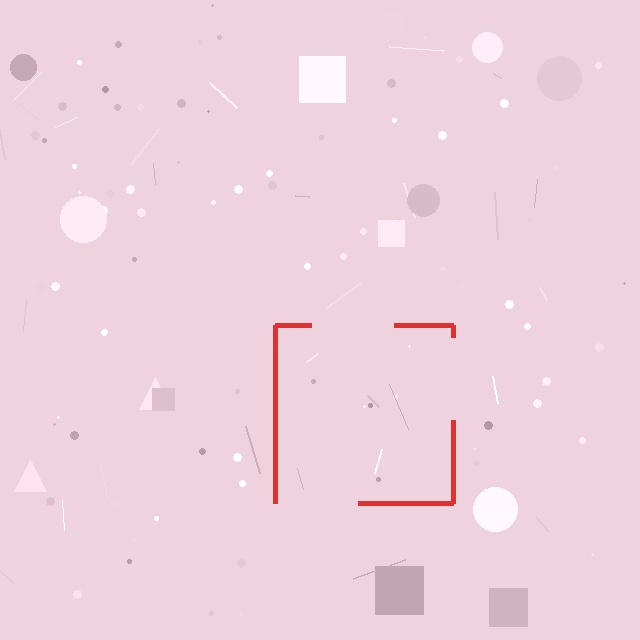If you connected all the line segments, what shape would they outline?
They would outline a square.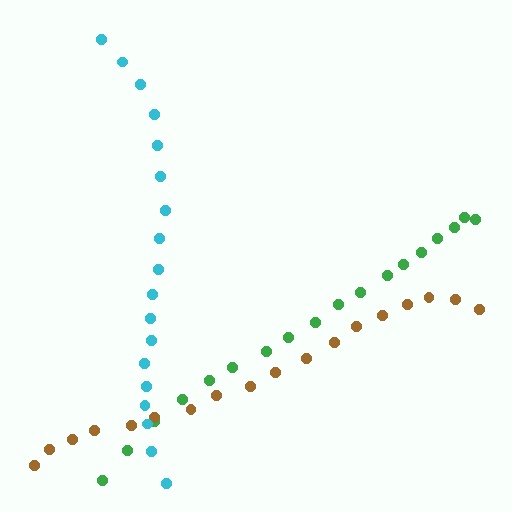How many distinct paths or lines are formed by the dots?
There are 3 distinct paths.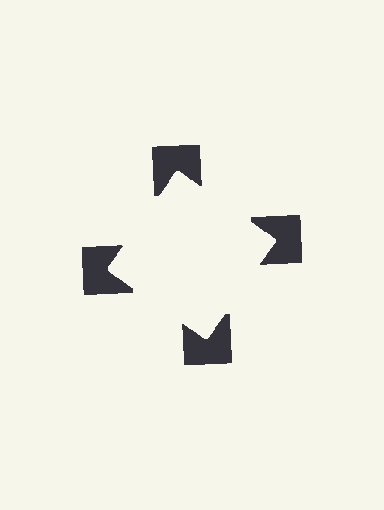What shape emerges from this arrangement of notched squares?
An illusory square — its edges are inferred from the aligned wedge cuts in the notched squares, not physically drawn.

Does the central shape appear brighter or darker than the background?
It typically appears slightly brighter than the background, even though no actual brightness change is drawn.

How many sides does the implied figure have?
4 sides.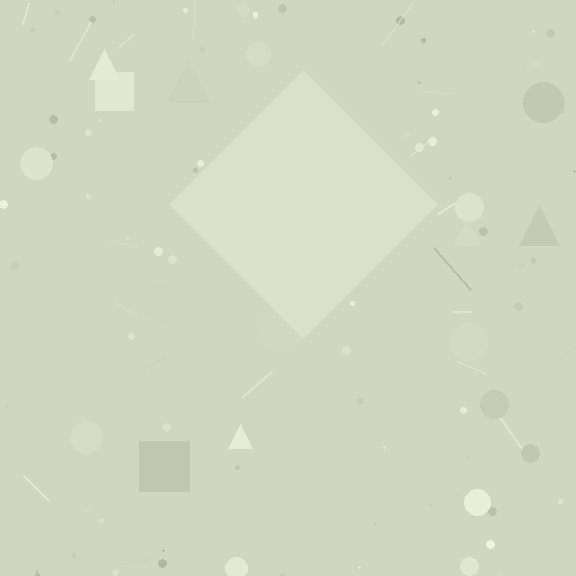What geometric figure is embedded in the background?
A diamond is embedded in the background.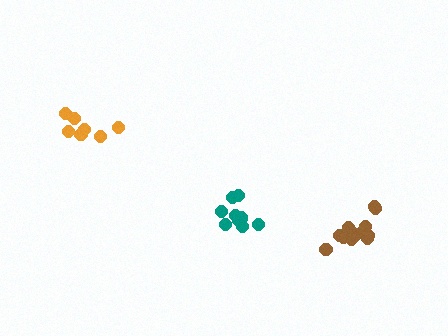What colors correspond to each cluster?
The clusters are colored: orange, teal, brown.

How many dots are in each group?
Group 1: 7 dots, Group 2: 10 dots, Group 3: 13 dots (30 total).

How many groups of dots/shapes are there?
There are 3 groups.